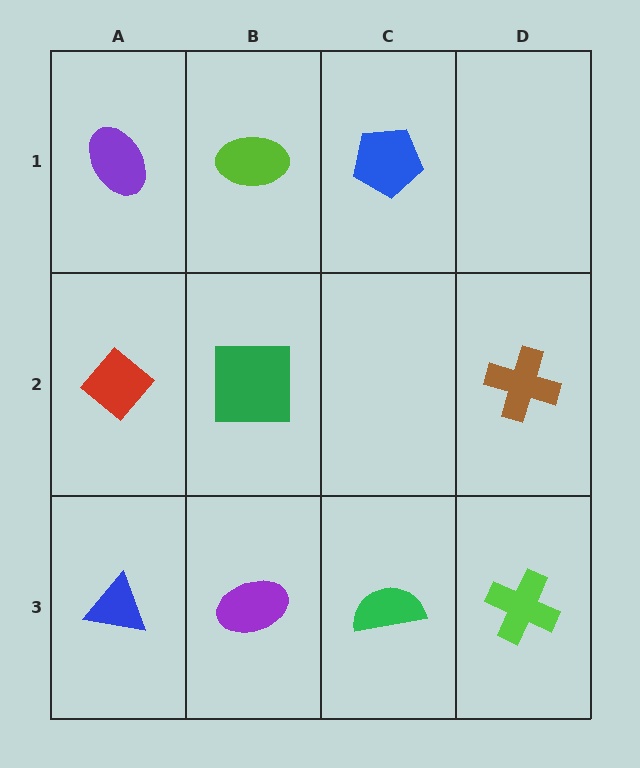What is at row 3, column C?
A green semicircle.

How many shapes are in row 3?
4 shapes.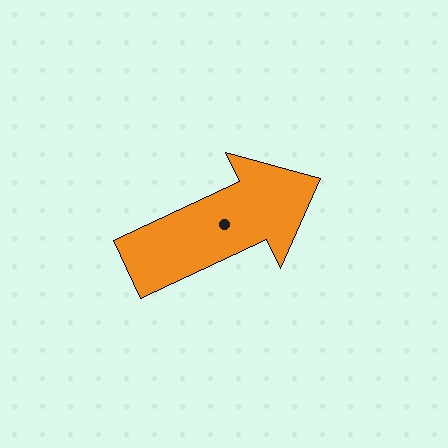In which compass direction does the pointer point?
Northeast.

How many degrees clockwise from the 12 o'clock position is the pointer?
Approximately 65 degrees.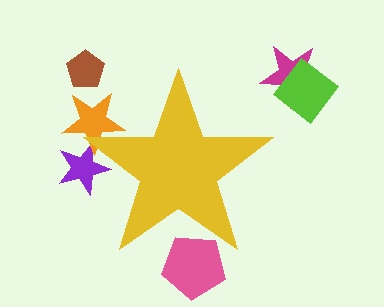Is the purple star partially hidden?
Yes, the purple star is partially hidden behind the yellow star.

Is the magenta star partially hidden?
No, the magenta star is fully visible.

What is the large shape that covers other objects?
A yellow star.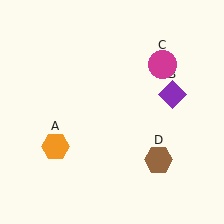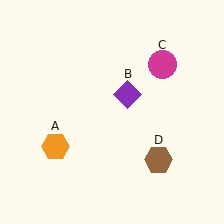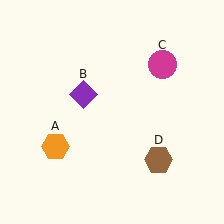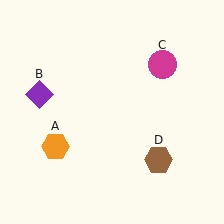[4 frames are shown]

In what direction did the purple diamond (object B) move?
The purple diamond (object B) moved left.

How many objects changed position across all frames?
1 object changed position: purple diamond (object B).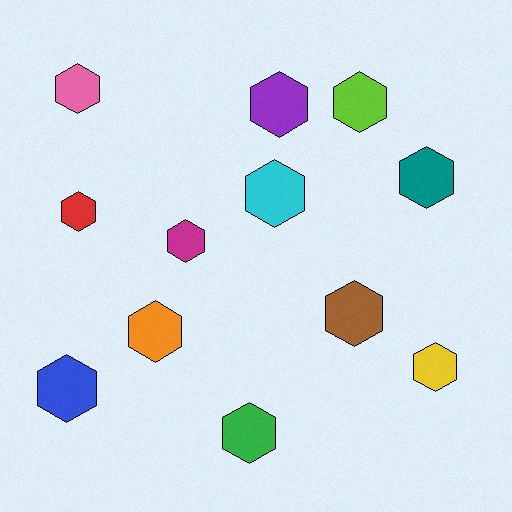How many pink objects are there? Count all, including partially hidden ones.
There is 1 pink object.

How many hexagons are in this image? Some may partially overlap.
There are 12 hexagons.